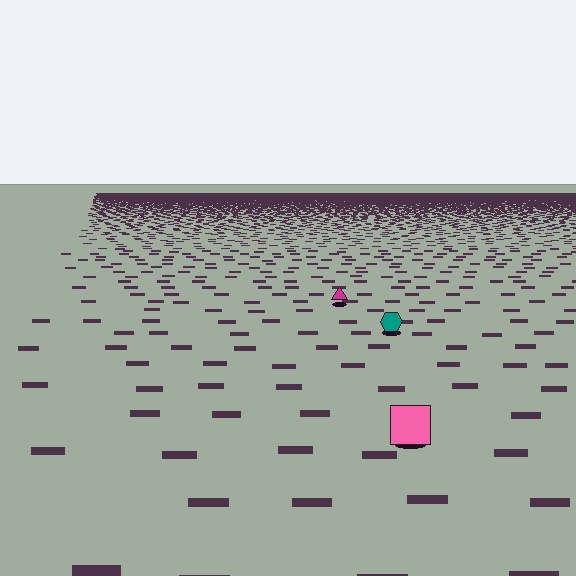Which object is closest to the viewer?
The pink square is closest. The texture marks near it are larger and more spread out.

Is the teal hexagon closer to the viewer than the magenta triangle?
Yes. The teal hexagon is closer — you can tell from the texture gradient: the ground texture is coarser near it.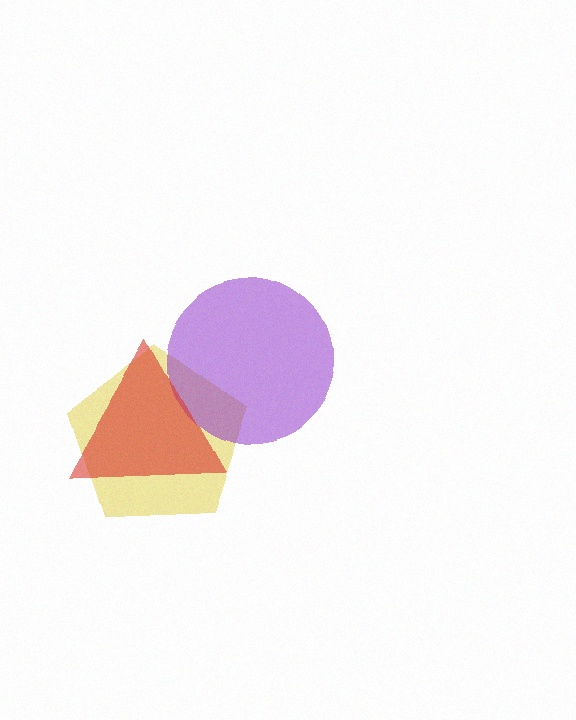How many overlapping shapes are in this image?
There are 3 overlapping shapes in the image.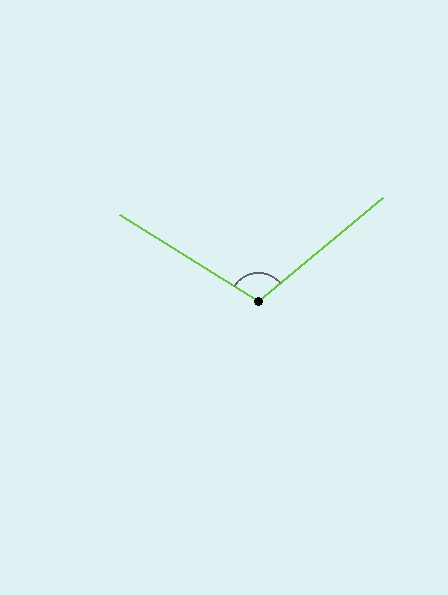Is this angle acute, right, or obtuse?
It is obtuse.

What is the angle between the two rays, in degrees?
Approximately 108 degrees.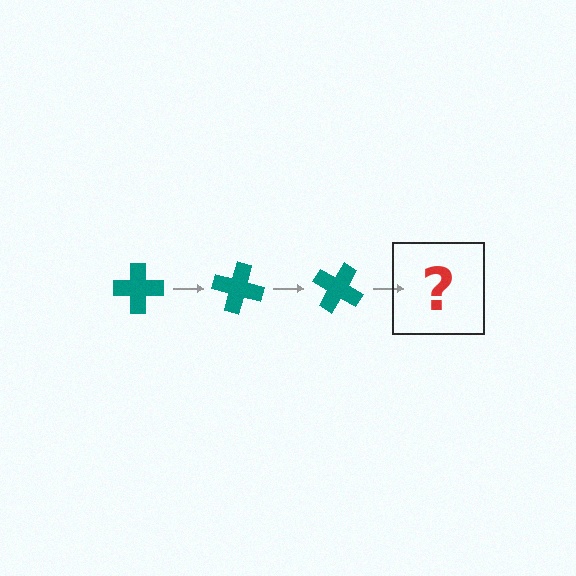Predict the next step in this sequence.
The next step is a teal cross rotated 45 degrees.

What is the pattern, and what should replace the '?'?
The pattern is that the cross rotates 15 degrees each step. The '?' should be a teal cross rotated 45 degrees.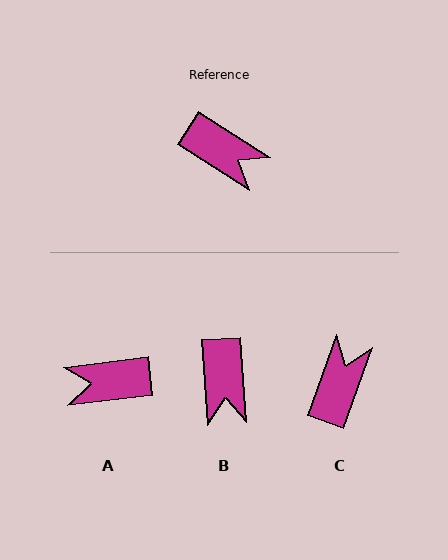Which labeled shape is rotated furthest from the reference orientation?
A, about 140 degrees away.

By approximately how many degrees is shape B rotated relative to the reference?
Approximately 53 degrees clockwise.